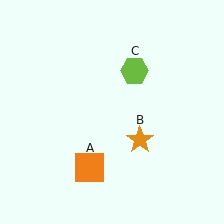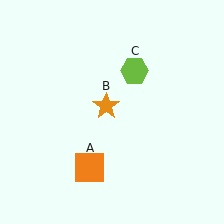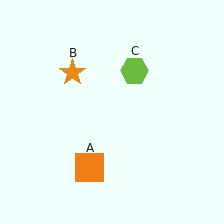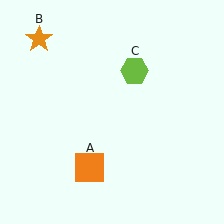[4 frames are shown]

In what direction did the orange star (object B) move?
The orange star (object B) moved up and to the left.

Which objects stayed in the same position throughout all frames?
Orange square (object A) and lime hexagon (object C) remained stationary.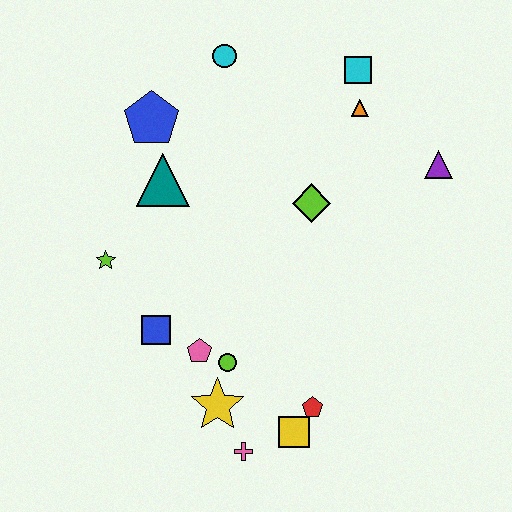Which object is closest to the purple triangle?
The orange triangle is closest to the purple triangle.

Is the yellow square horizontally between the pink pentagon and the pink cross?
No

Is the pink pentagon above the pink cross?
Yes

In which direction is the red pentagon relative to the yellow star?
The red pentagon is to the right of the yellow star.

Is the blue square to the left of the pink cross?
Yes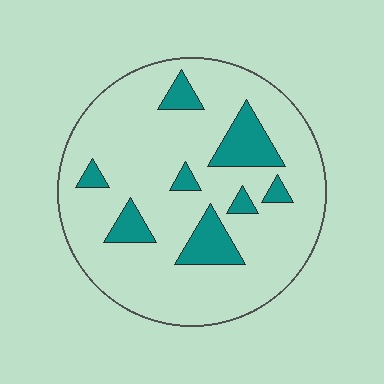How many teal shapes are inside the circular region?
8.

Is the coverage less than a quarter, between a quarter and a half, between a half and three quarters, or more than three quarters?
Less than a quarter.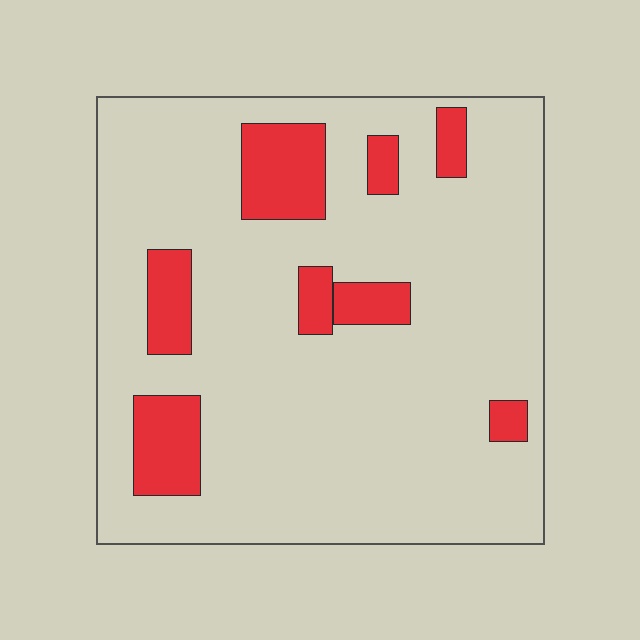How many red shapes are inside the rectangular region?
8.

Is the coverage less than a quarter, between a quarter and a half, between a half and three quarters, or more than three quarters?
Less than a quarter.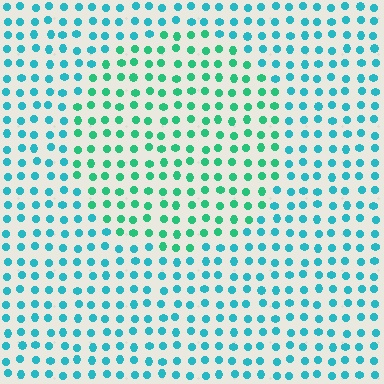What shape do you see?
I see a circle.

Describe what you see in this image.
The image is filled with small cyan elements in a uniform arrangement. A circle-shaped region is visible where the elements are tinted to a slightly different hue, forming a subtle color boundary.